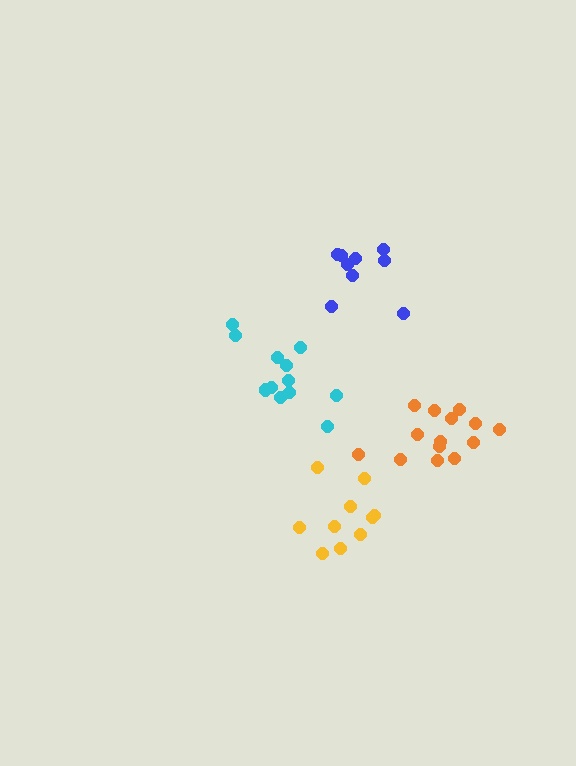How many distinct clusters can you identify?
There are 4 distinct clusters.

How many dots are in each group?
Group 1: 10 dots, Group 2: 9 dots, Group 3: 14 dots, Group 4: 12 dots (45 total).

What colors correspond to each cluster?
The clusters are colored: yellow, blue, orange, cyan.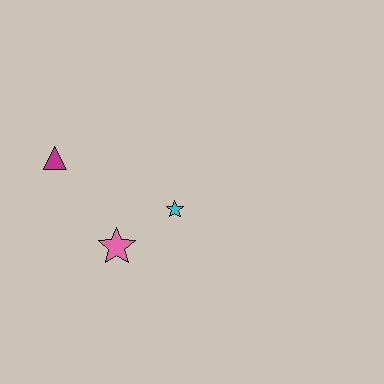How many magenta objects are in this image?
There is 1 magenta object.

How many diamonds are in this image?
There are no diamonds.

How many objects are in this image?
There are 3 objects.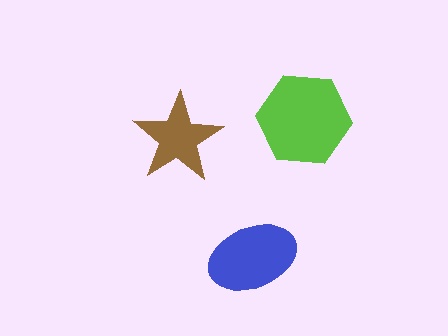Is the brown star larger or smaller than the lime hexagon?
Smaller.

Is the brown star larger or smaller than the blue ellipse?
Smaller.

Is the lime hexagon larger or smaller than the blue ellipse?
Larger.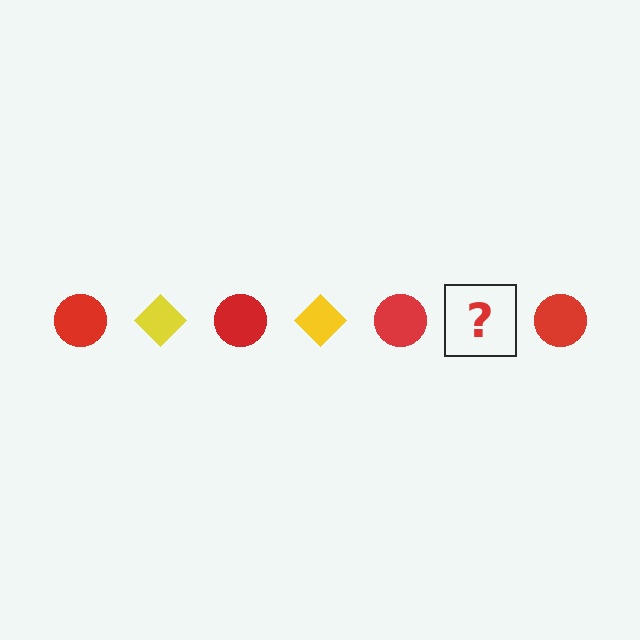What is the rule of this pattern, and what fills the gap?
The rule is that the pattern alternates between red circle and yellow diamond. The gap should be filled with a yellow diamond.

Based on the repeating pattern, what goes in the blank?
The blank should be a yellow diamond.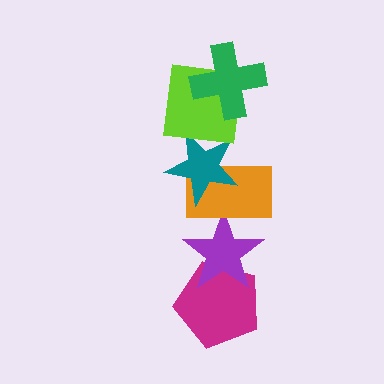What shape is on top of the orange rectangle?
The teal star is on top of the orange rectangle.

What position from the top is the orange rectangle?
The orange rectangle is 4th from the top.